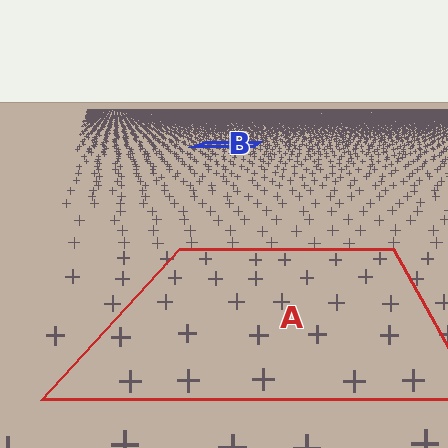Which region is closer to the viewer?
Region A is closer. The texture elements there are larger and more spread out.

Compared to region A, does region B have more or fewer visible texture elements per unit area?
Region B has more texture elements per unit area — they are packed more densely because it is farther away.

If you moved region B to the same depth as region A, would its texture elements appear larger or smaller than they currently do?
They would appear larger. At a closer depth, the same texture elements are projected at a bigger on-screen size.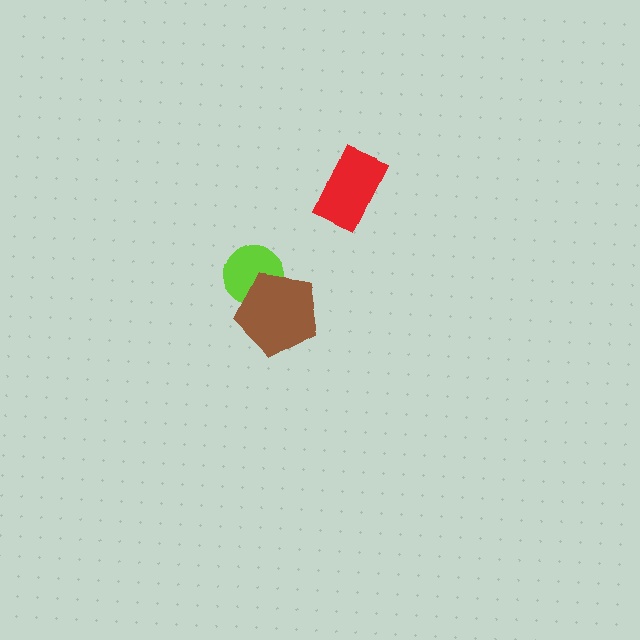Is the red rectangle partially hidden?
No, no other shape covers it.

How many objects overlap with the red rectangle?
0 objects overlap with the red rectangle.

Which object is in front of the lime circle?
The brown pentagon is in front of the lime circle.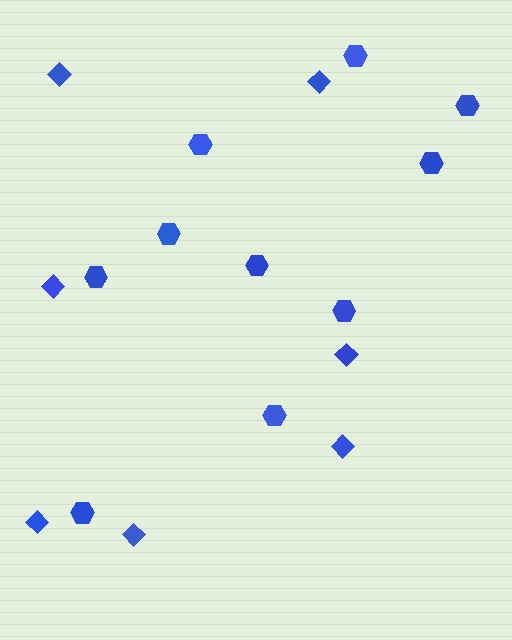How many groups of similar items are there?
There are 2 groups: one group of diamonds (7) and one group of hexagons (10).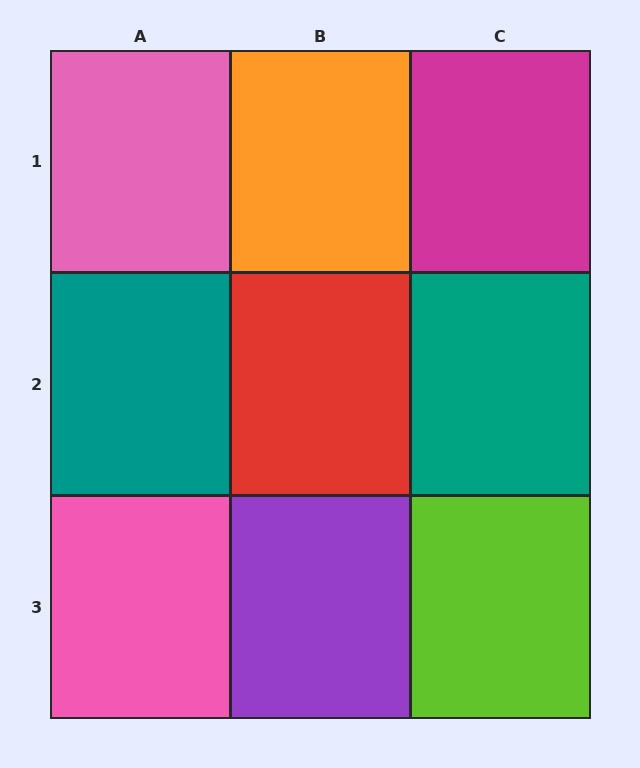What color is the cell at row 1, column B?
Orange.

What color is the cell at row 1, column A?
Pink.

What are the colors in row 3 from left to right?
Pink, purple, lime.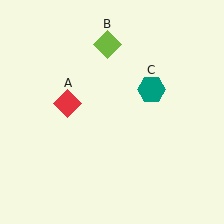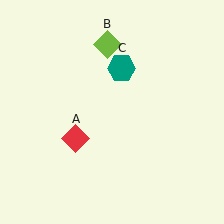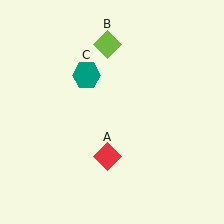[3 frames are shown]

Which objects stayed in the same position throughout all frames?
Lime diamond (object B) remained stationary.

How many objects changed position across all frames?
2 objects changed position: red diamond (object A), teal hexagon (object C).